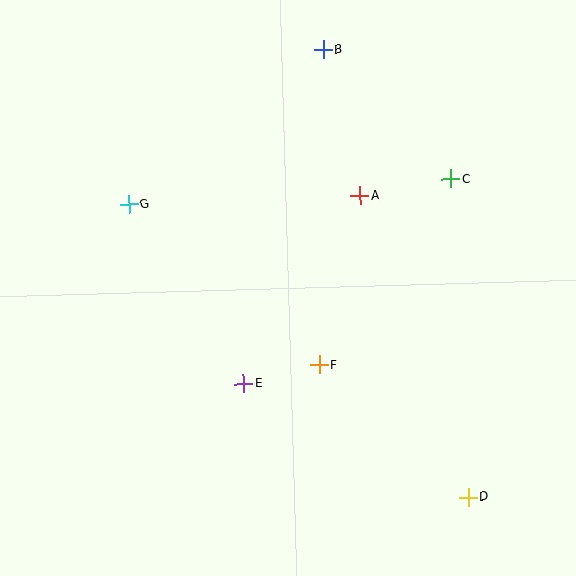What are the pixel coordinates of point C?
Point C is at (451, 179).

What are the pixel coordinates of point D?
Point D is at (468, 497).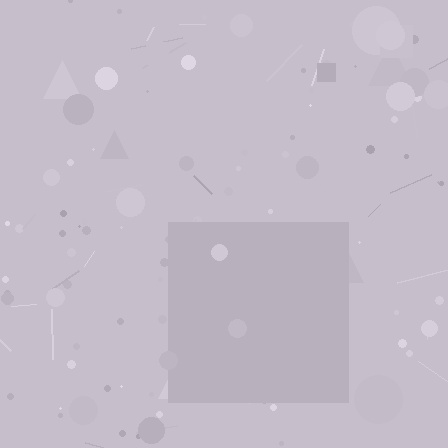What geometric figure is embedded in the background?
A square is embedded in the background.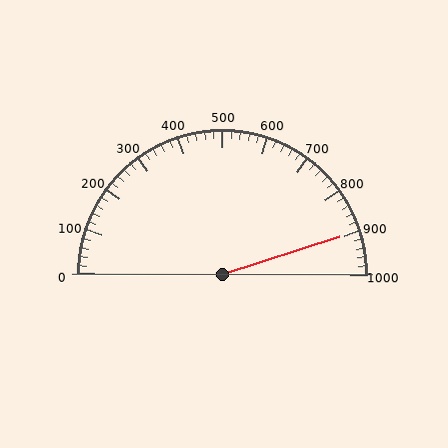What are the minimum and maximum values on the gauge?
The gauge ranges from 0 to 1000.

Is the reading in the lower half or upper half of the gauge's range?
The reading is in the upper half of the range (0 to 1000).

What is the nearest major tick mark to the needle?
The nearest major tick mark is 900.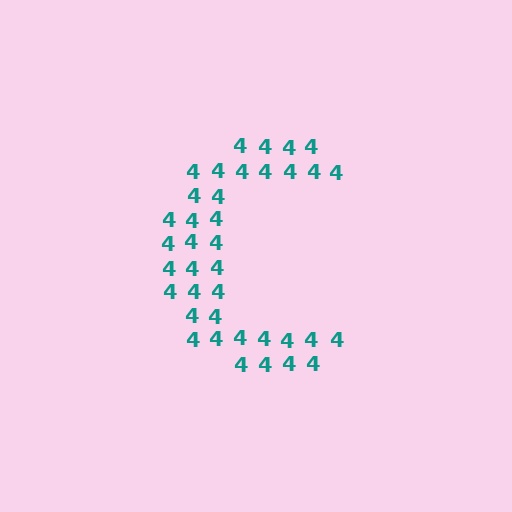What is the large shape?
The large shape is the letter C.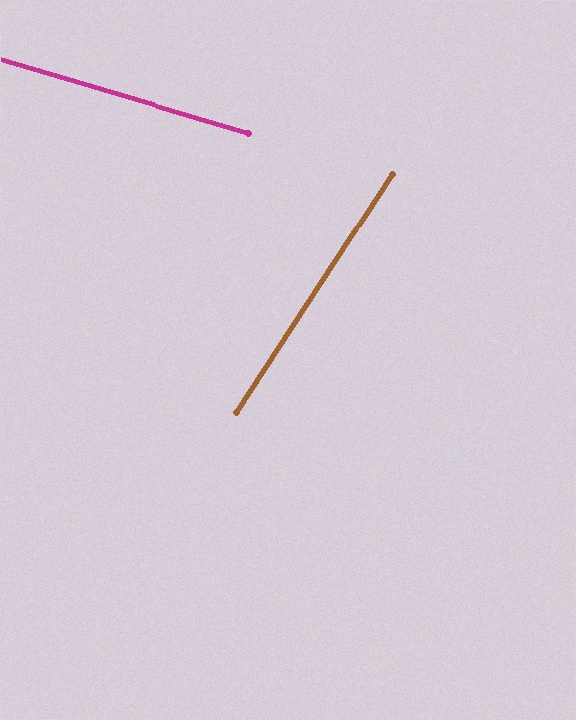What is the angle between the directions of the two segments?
Approximately 73 degrees.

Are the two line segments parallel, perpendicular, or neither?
Neither parallel nor perpendicular — they differ by about 73°.